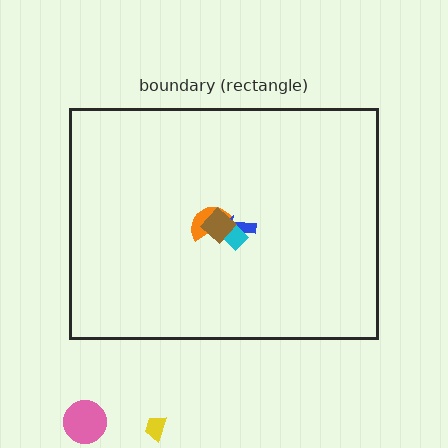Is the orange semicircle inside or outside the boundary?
Inside.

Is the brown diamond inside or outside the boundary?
Inside.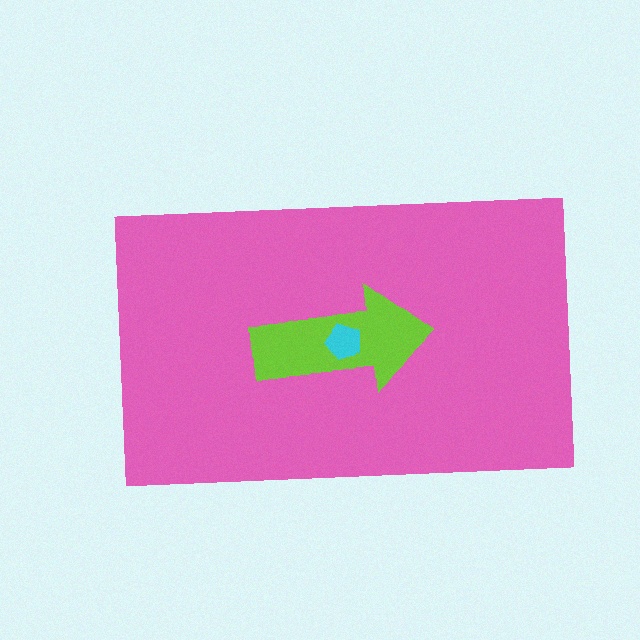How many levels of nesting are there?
3.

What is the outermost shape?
The pink rectangle.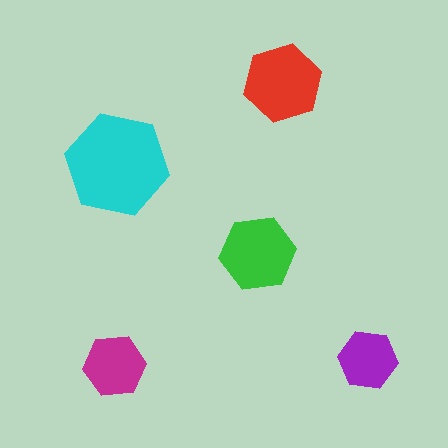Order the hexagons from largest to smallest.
the cyan one, the red one, the green one, the magenta one, the purple one.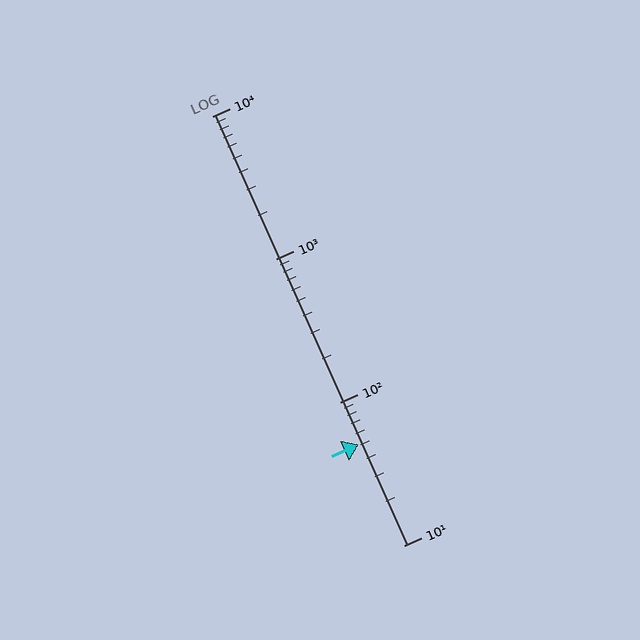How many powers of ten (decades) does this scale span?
The scale spans 3 decades, from 10 to 10000.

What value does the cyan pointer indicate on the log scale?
The pointer indicates approximately 51.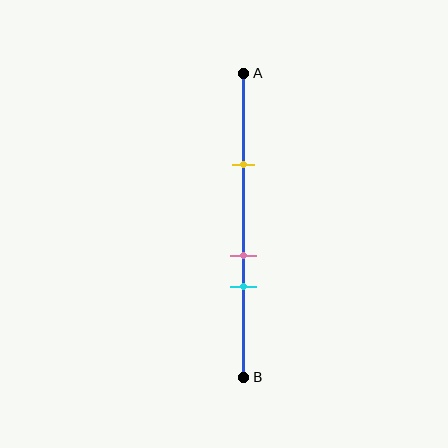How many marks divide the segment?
There are 3 marks dividing the segment.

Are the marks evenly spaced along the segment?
No, the marks are not evenly spaced.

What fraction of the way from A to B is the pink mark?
The pink mark is approximately 60% (0.6) of the way from A to B.